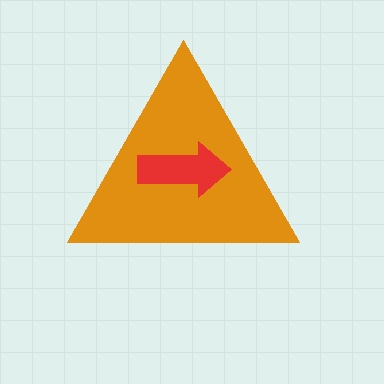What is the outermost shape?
The orange triangle.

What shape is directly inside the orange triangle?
The red arrow.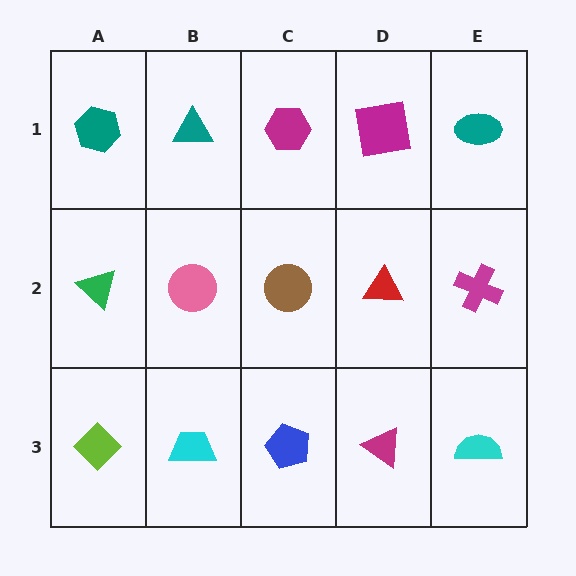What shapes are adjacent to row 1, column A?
A green triangle (row 2, column A), a teal triangle (row 1, column B).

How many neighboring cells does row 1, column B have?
3.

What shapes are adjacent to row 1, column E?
A magenta cross (row 2, column E), a magenta square (row 1, column D).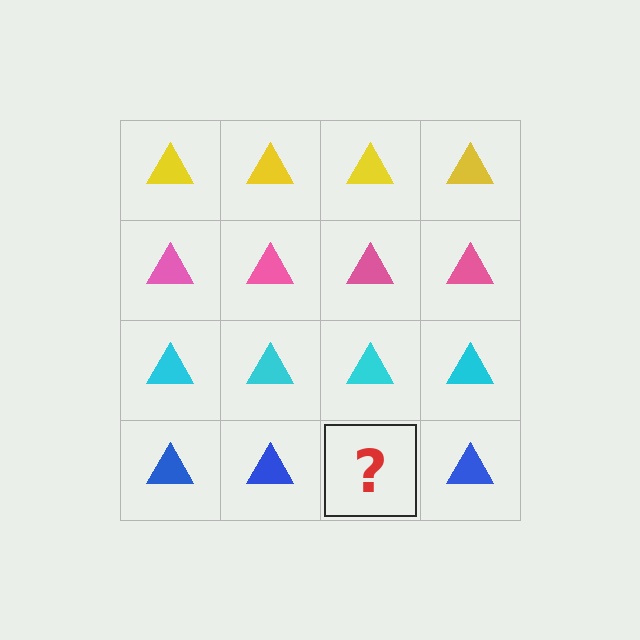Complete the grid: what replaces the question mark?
The question mark should be replaced with a blue triangle.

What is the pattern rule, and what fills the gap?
The rule is that each row has a consistent color. The gap should be filled with a blue triangle.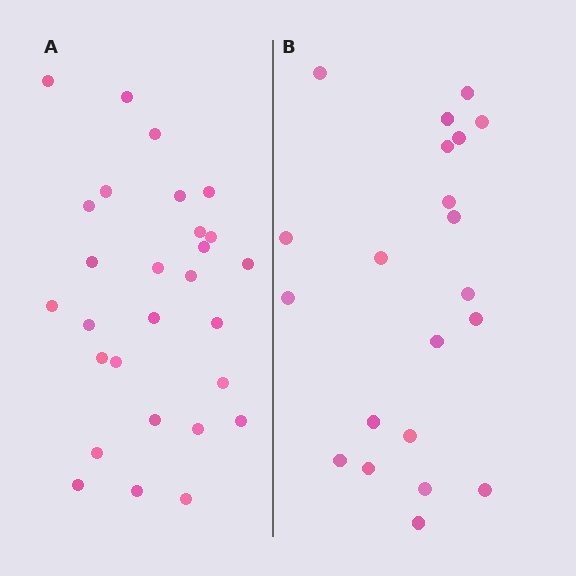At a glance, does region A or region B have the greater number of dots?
Region A (the left region) has more dots.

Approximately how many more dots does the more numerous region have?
Region A has roughly 8 or so more dots than region B.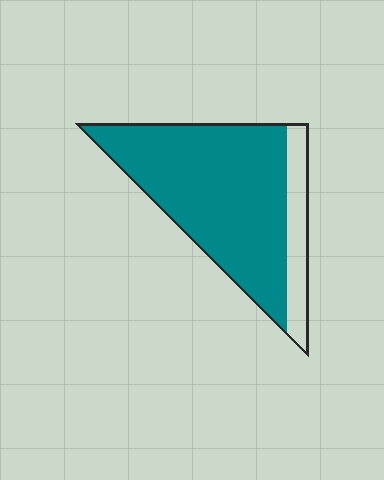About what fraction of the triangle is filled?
About five sixths (5/6).